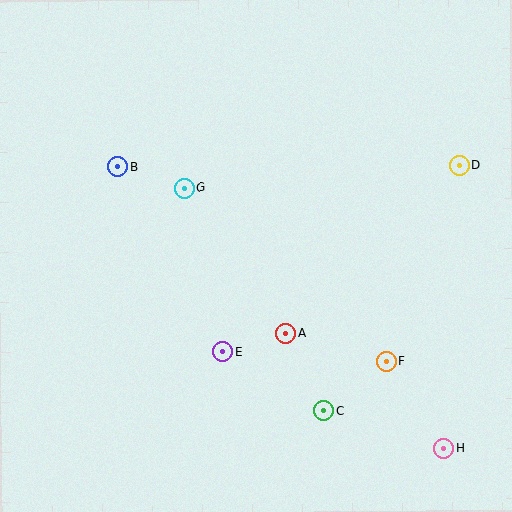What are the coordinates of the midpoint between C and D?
The midpoint between C and D is at (392, 288).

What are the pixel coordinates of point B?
Point B is at (118, 167).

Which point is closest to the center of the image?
Point A at (286, 333) is closest to the center.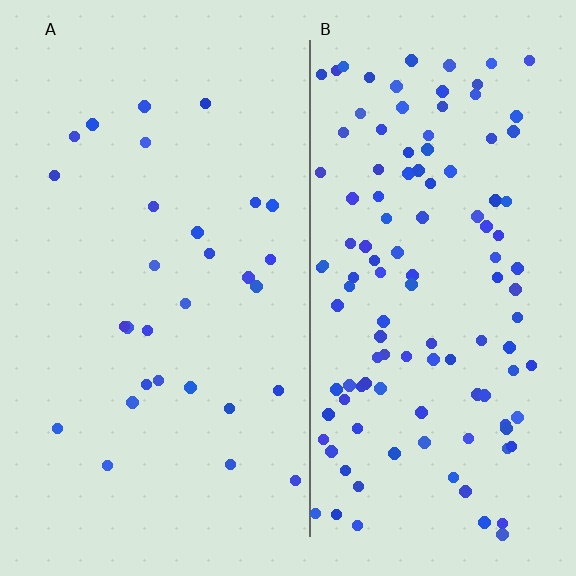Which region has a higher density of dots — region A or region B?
B (the right).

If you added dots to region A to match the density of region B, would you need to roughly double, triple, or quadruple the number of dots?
Approximately quadruple.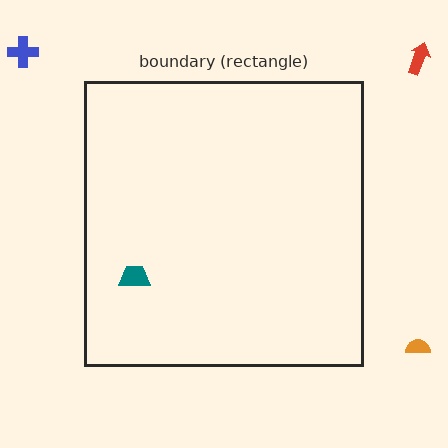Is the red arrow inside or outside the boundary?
Outside.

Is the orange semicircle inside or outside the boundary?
Outside.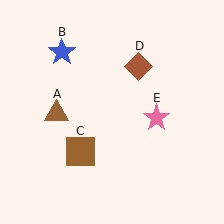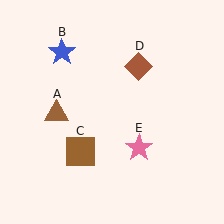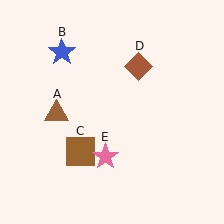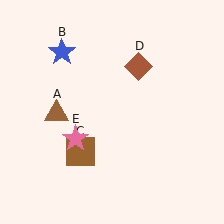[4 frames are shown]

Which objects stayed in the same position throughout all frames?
Brown triangle (object A) and blue star (object B) and brown square (object C) and brown diamond (object D) remained stationary.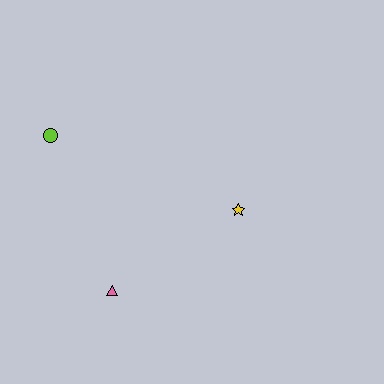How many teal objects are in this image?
There are no teal objects.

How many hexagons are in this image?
There are no hexagons.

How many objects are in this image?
There are 3 objects.